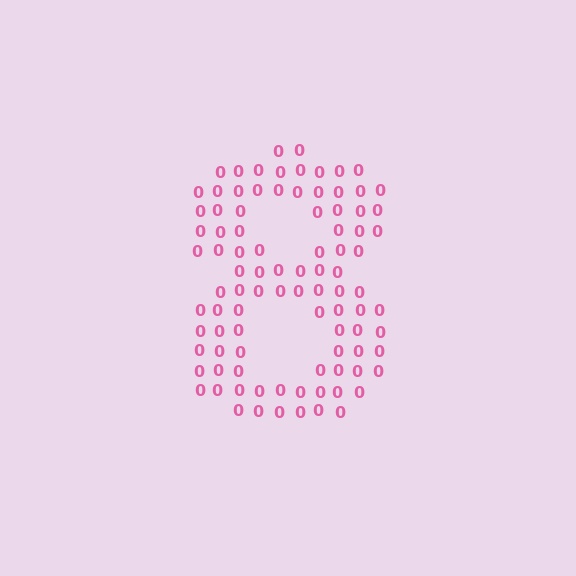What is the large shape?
The large shape is the digit 8.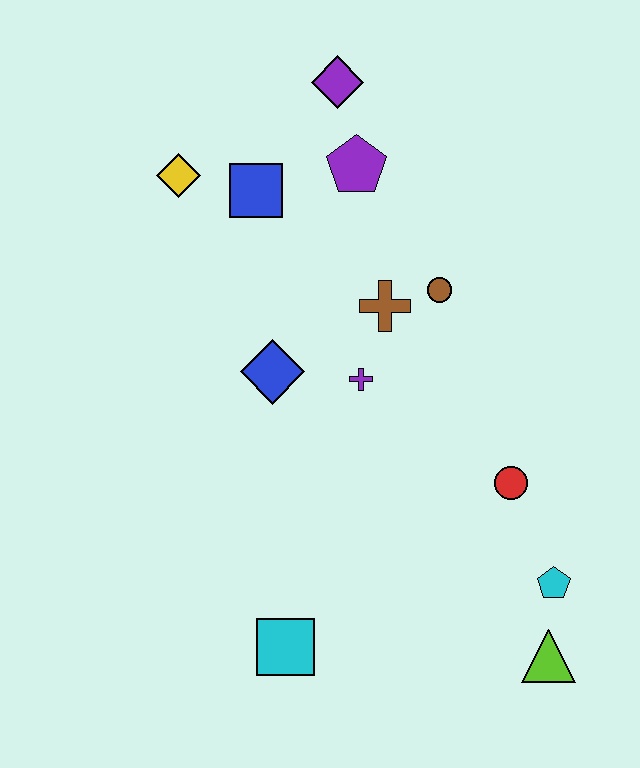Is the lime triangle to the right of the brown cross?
Yes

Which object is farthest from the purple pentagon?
The lime triangle is farthest from the purple pentagon.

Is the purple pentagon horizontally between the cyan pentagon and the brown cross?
No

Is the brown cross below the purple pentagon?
Yes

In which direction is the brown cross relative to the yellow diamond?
The brown cross is to the right of the yellow diamond.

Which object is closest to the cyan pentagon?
The lime triangle is closest to the cyan pentagon.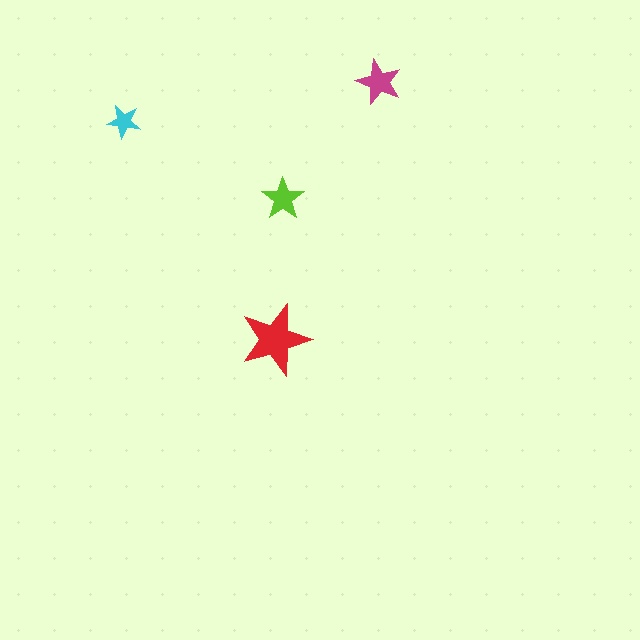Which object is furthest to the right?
The magenta star is rightmost.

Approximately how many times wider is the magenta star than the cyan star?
About 1.5 times wider.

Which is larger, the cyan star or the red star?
The red one.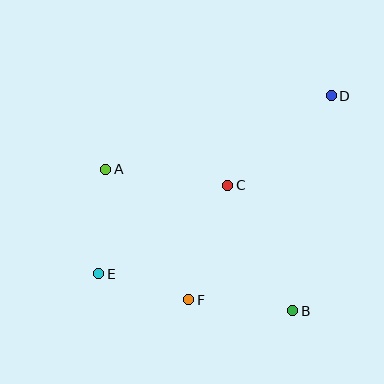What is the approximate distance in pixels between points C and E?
The distance between C and E is approximately 156 pixels.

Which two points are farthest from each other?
Points D and E are farthest from each other.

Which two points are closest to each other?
Points E and F are closest to each other.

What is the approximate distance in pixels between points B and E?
The distance between B and E is approximately 197 pixels.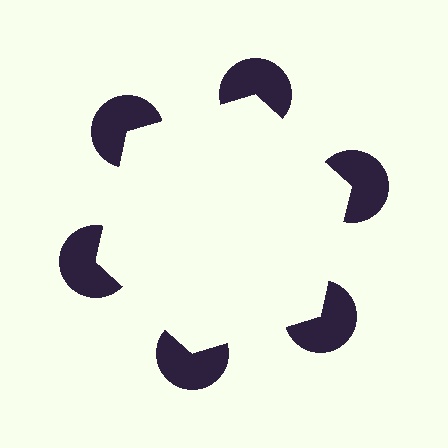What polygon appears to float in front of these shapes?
An illusory hexagon — its edges are inferred from the aligned wedge cuts in the pac-man discs, not physically drawn.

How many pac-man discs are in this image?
There are 6 — one at each vertex of the illusory hexagon.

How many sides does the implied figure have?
6 sides.